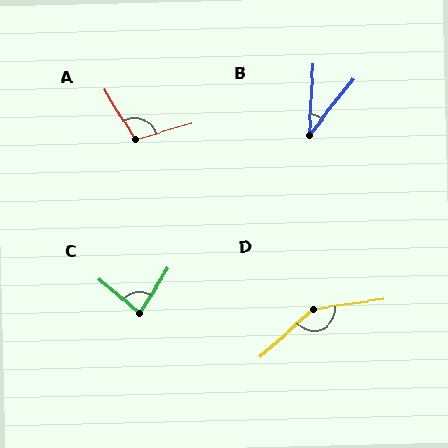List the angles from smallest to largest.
B (35°), C (81°), A (105°), D (147°).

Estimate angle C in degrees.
Approximately 81 degrees.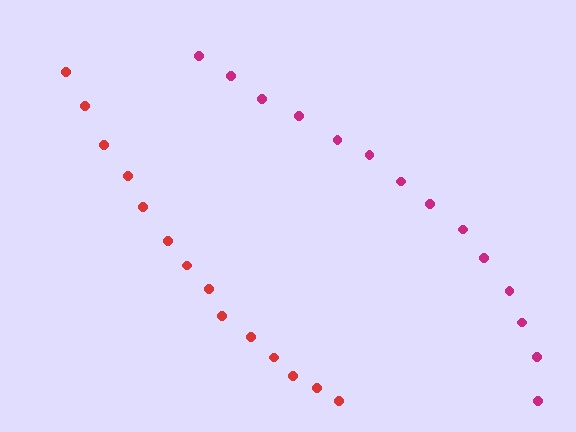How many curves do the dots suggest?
There are 2 distinct paths.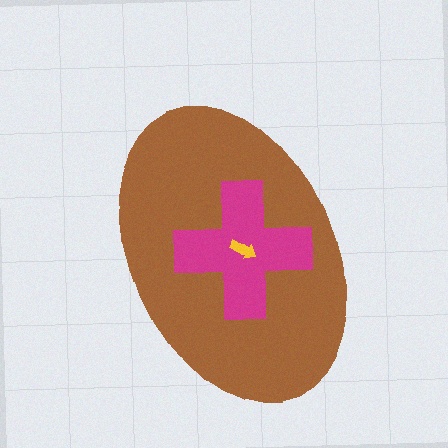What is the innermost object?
The yellow arrow.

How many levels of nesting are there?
3.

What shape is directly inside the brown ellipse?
The magenta cross.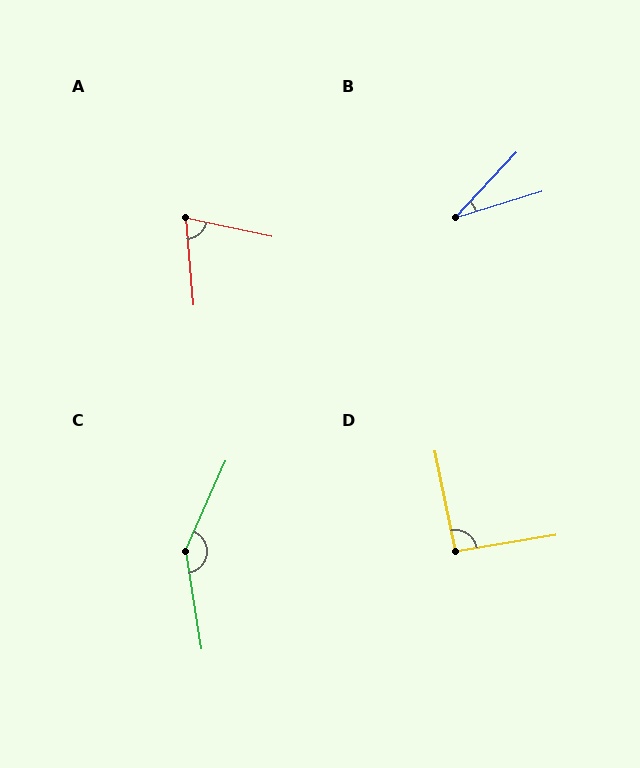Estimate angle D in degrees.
Approximately 92 degrees.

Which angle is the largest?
C, at approximately 147 degrees.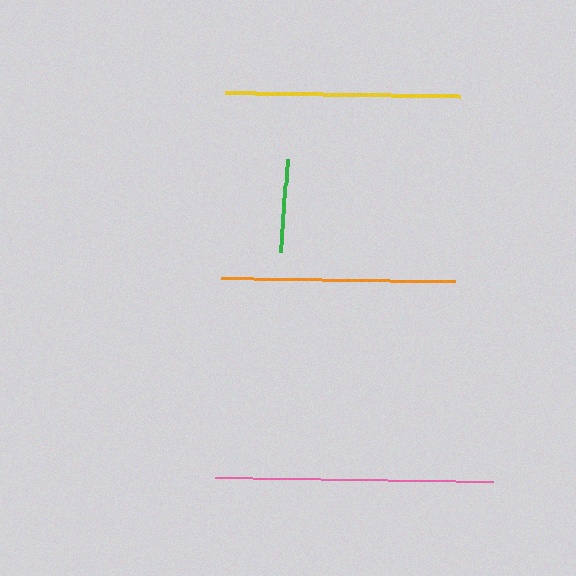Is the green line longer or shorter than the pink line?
The pink line is longer than the green line.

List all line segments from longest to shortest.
From longest to shortest: pink, yellow, orange, green.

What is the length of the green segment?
The green segment is approximately 94 pixels long.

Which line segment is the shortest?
The green line is the shortest at approximately 94 pixels.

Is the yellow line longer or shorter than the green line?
The yellow line is longer than the green line.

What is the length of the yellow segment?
The yellow segment is approximately 235 pixels long.